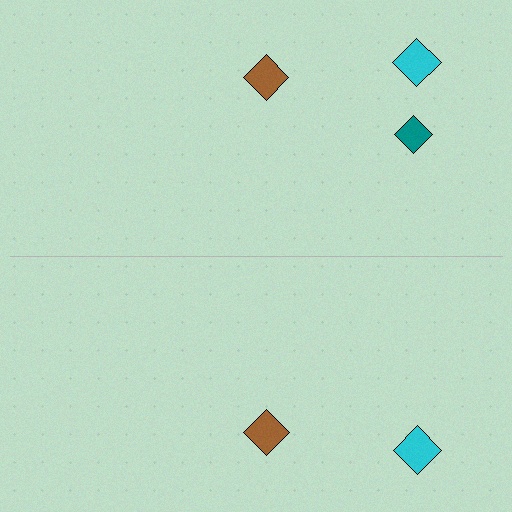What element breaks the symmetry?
A teal diamond is missing from the bottom side.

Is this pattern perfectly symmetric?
No, the pattern is not perfectly symmetric. A teal diamond is missing from the bottom side.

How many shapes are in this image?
There are 5 shapes in this image.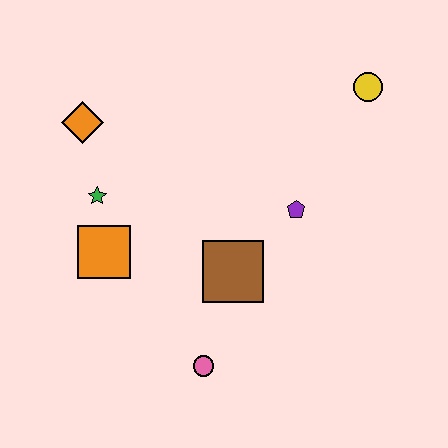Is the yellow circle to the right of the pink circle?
Yes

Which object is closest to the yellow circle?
The purple pentagon is closest to the yellow circle.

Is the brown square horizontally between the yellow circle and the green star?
Yes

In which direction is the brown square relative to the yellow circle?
The brown square is below the yellow circle.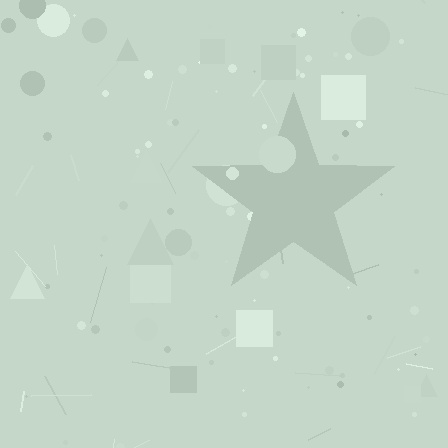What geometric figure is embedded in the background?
A star is embedded in the background.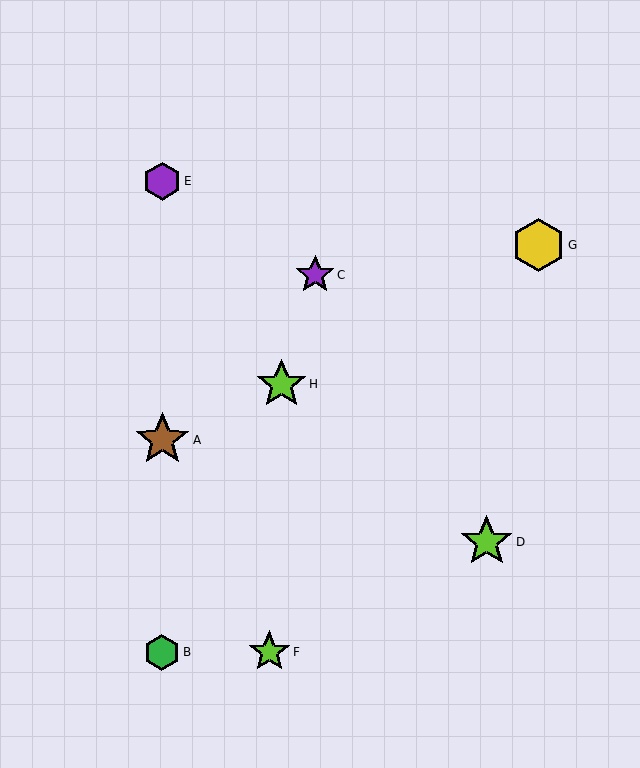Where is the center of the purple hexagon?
The center of the purple hexagon is at (162, 181).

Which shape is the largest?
The brown star (labeled A) is the largest.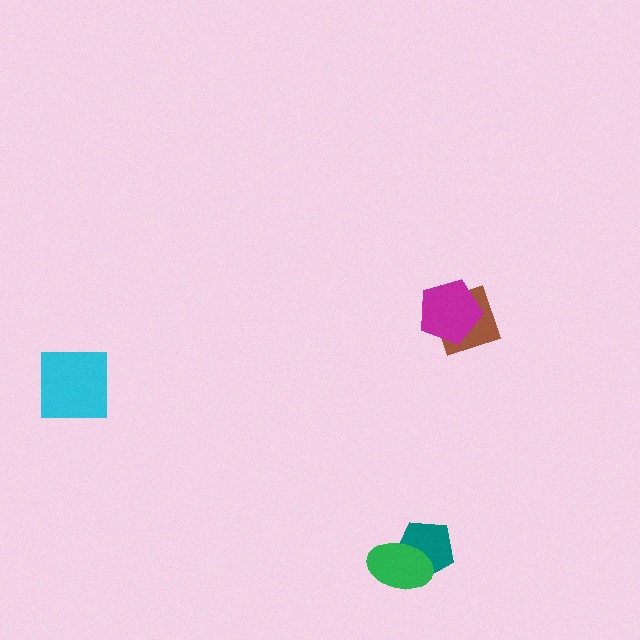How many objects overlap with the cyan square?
0 objects overlap with the cyan square.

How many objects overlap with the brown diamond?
1 object overlaps with the brown diamond.